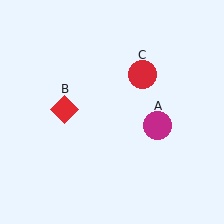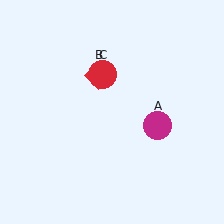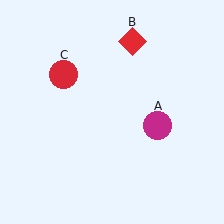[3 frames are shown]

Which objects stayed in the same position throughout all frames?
Magenta circle (object A) remained stationary.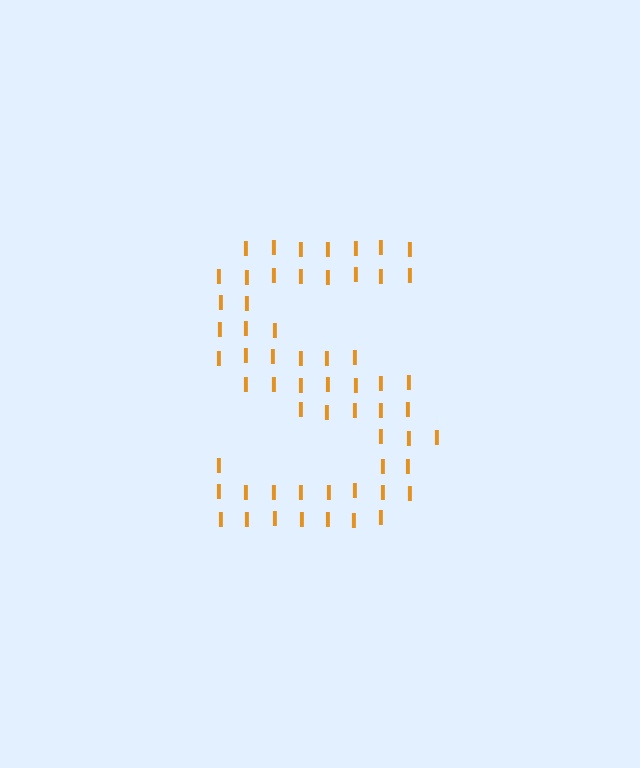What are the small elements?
The small elements are letter I's.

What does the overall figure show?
The overall figure shows the letter S.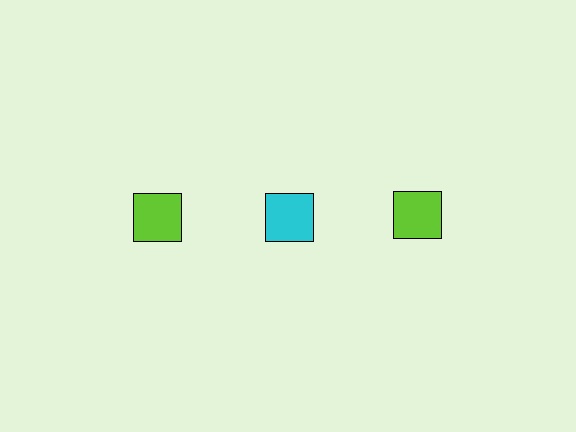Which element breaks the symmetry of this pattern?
The cyan square in the top row, second from left column breaks the symmetry. All other shapes are lime squares.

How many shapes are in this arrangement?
There are 3 shapes arranged in a grid pattern.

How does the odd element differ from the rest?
It has a different color: cyan instead of lime.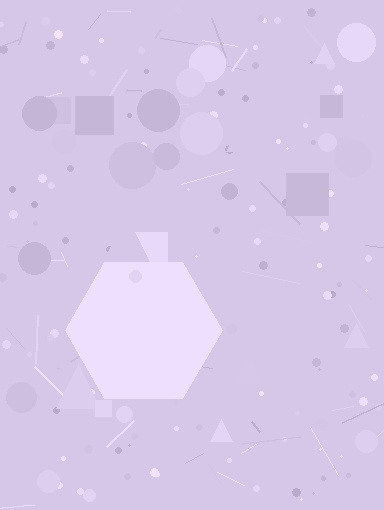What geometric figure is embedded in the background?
A hexagon is embedded in the background.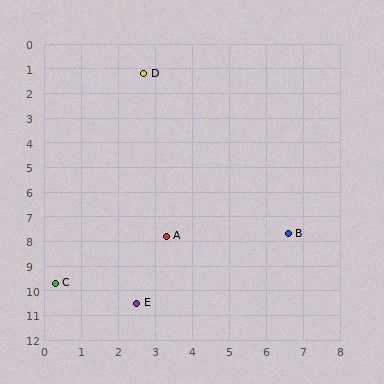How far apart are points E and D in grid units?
Points E and D are about 9.3 grid units apart.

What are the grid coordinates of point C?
Point C is at approximately (0.3, 9.7).